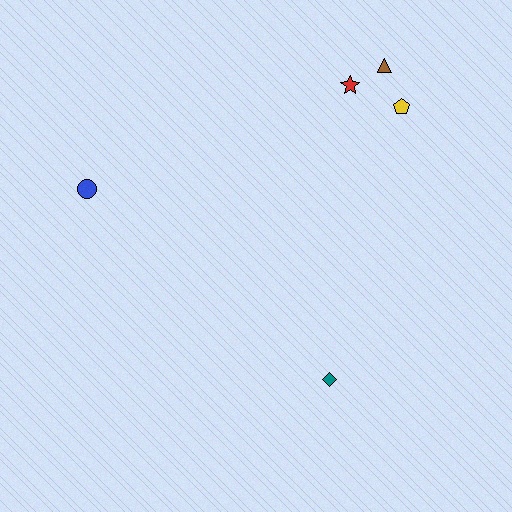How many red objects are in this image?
There is 1 red object.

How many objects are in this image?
There are 5 objects.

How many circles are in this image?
There is 1 circle.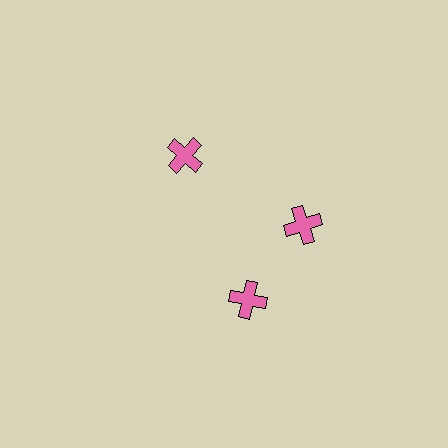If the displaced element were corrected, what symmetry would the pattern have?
It would have 3-fold rotational symmetry — the pattern would map onto itself every 120 degrees.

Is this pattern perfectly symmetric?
No. The 3 pink crosses are arranged in a ring, but one element near the 7 o'clock position is rotated out of alignment along the ring, breaking the 3-fold rotational symmetry.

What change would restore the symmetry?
The symmetry would be restored by rotating it back into even spacing with its neighbors so that all 3 crosses sit at equal angles and equal distance from the center.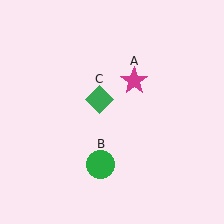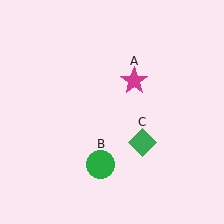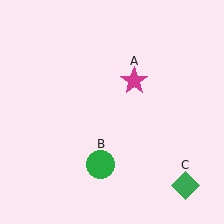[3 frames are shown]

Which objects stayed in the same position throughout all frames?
Magenta star (object A) and green circle (object B) remained stationary.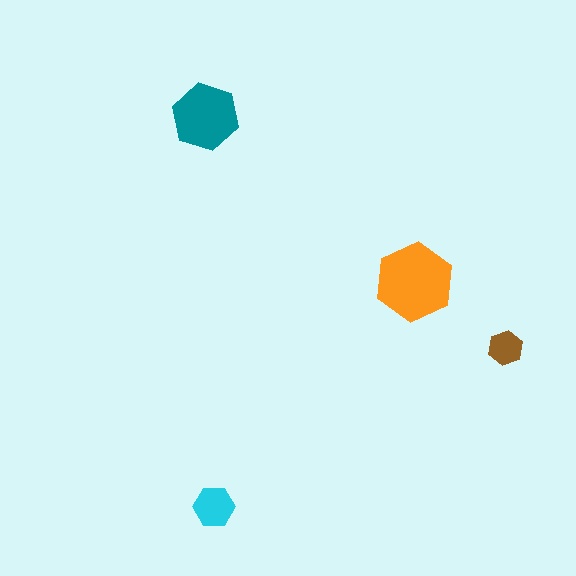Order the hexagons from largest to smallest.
the orange one, the teal one, the cyan one, the brown one.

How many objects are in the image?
There are 4 objects in the image.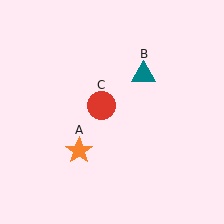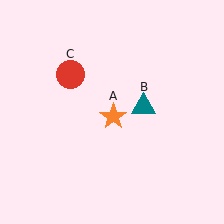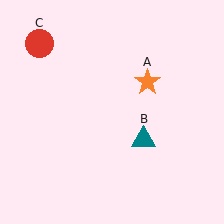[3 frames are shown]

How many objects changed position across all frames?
3 objects changed position: orange star (object A), teal triangle (object B), red circle (object C).